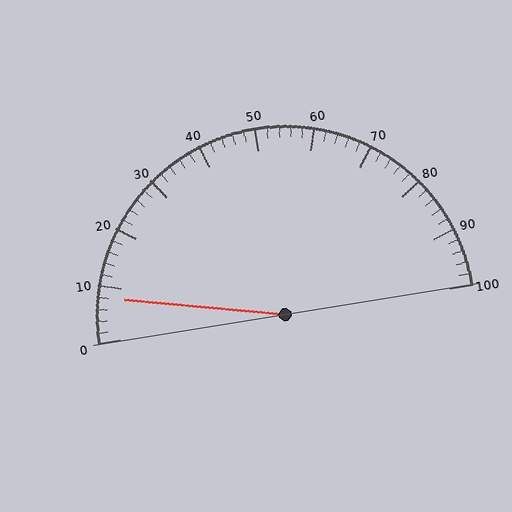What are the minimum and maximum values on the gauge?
The gauge ranges from 0 to 100.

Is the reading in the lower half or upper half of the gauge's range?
The reading is in the lower half of the range (0 to 100).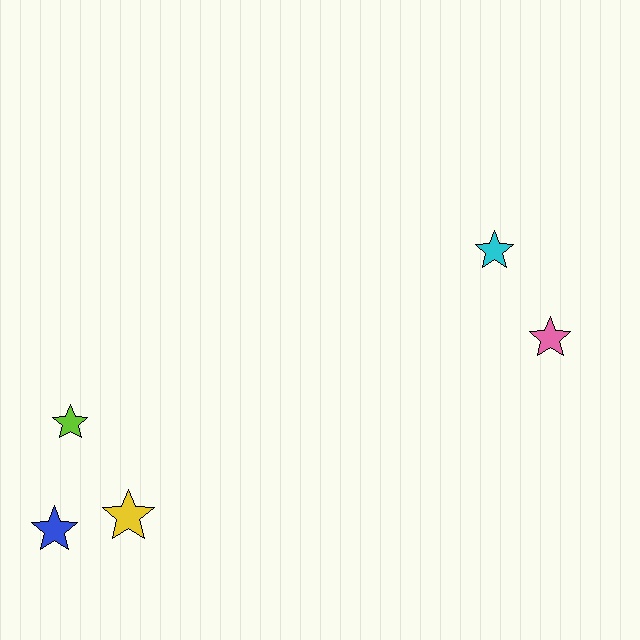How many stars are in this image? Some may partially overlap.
There are 5 stars.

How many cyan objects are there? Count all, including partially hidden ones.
There is 1 cyan object.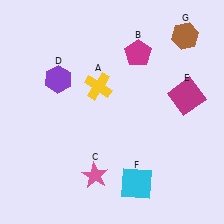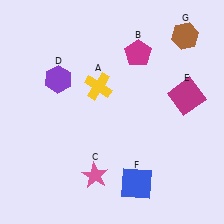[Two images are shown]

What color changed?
The square (F) changed from cyan in Image 1 to blue in Image 2.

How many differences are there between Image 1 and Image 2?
There is 1 difference between the two images.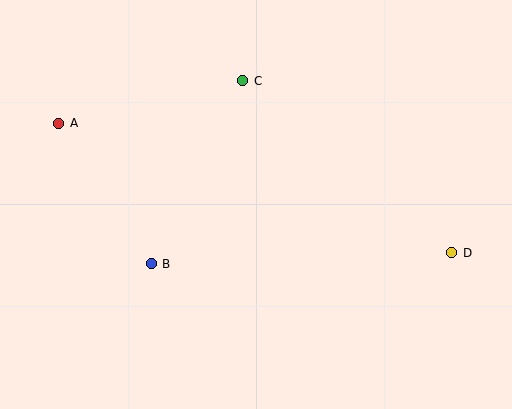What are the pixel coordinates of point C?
Point C is at (243, 81).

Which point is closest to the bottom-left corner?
Point B is closest to the bottom-left corner.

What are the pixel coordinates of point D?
Point D is at (452, 253).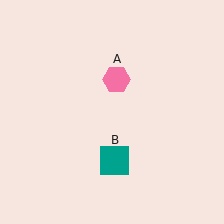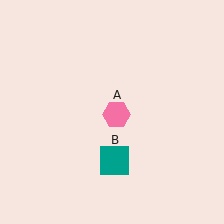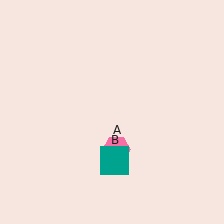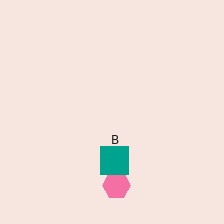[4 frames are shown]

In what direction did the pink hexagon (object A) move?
The pink hexagon (object A) moved down.